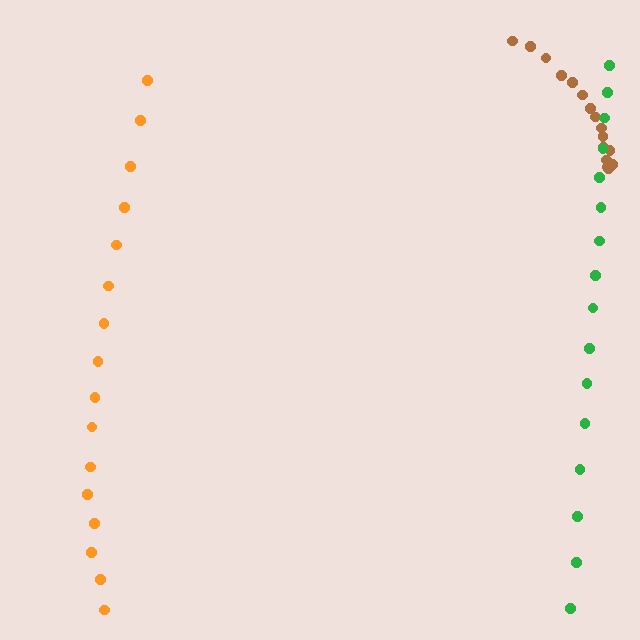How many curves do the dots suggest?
There are 3 distinct paths.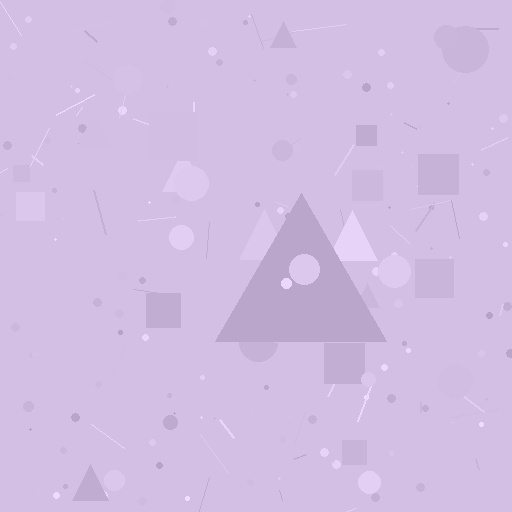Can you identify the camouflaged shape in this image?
The camouflaged shape is a triangle.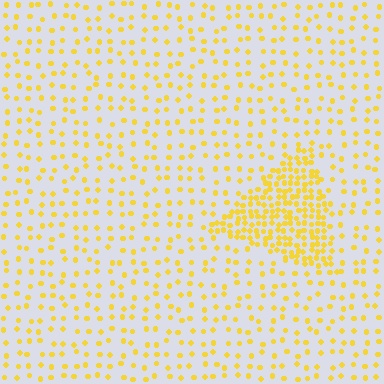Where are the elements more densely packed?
The elements are more densely packed inside the triangle boundary.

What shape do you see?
I see a triangle.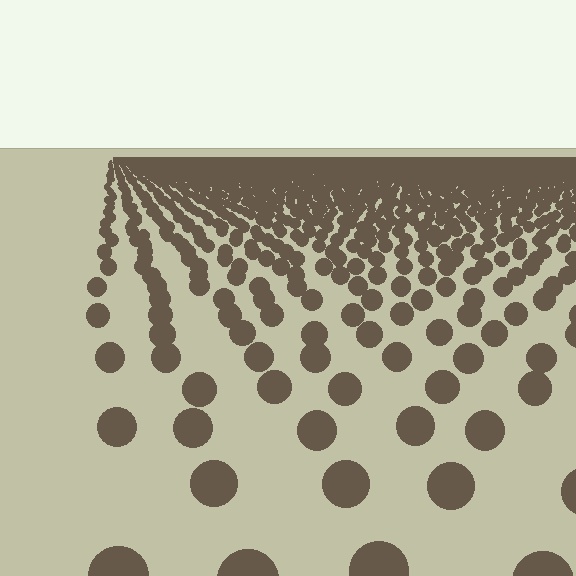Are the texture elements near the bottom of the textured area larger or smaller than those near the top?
Larger. Near the bottom, elements are closer to the viewer and appear at a bigger on-screen size.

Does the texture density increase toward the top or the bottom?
Density increases toward the top.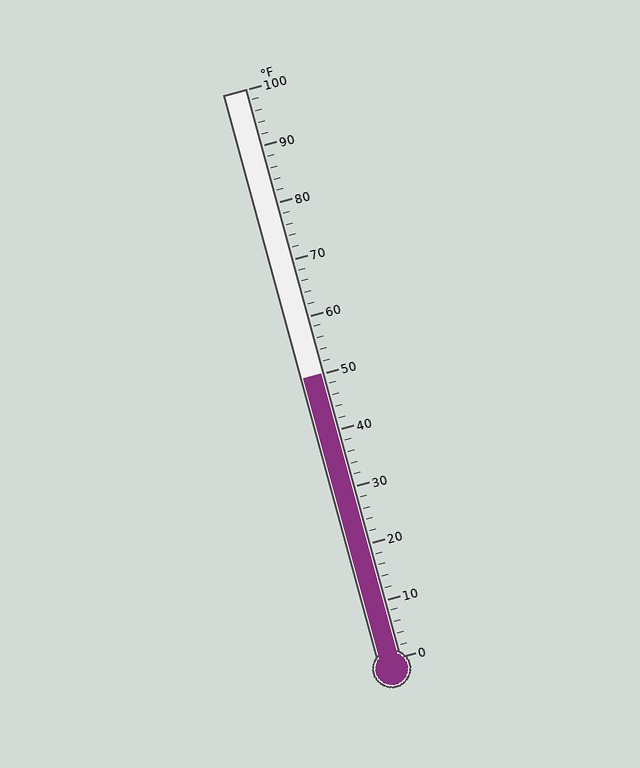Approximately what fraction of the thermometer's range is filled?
The thermometer is filled to approximately 50% of its range.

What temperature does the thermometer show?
The thermometer shows approximately 50°F.